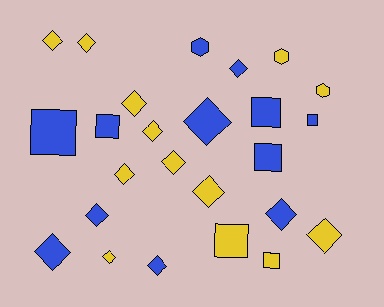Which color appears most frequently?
Yellow, with 13 objects.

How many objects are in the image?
There are 25 objects.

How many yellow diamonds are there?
There are 9 yellow diamonds.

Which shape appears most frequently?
Diamond, with 15 objects.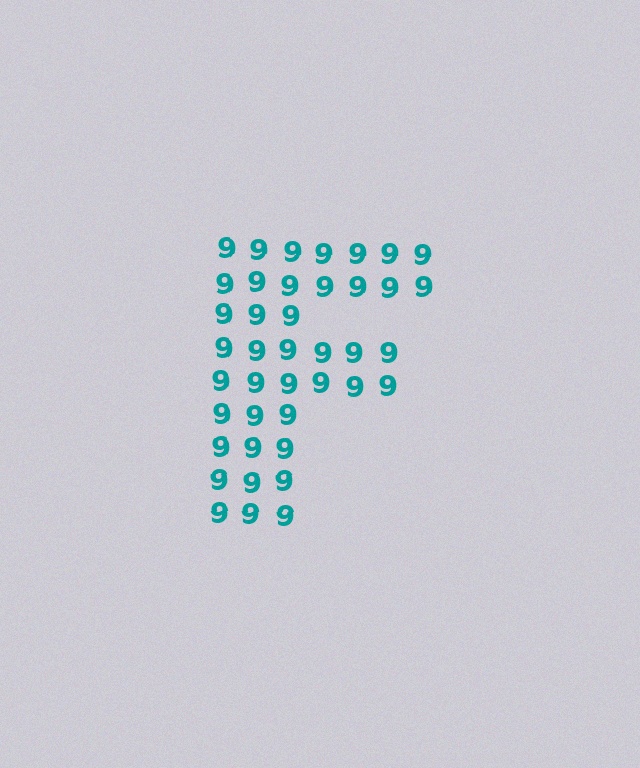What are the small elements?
The small elements are digit 9's.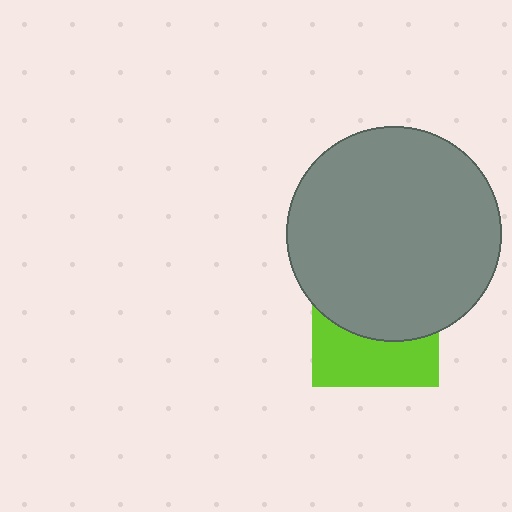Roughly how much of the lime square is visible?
A small part of it is visible (roughly 42%).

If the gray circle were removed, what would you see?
You would see the complete lime square.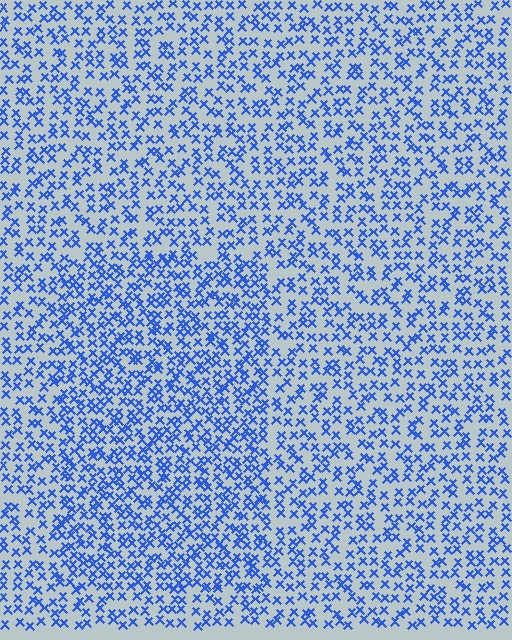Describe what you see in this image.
The image contains small blue elements arranged at two different densities. A rectangle-shaped region is visible where the elements are more densely packed than the surrounding area.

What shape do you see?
I see a rectangle.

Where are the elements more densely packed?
The elements are more densely packed inside the rectangle boundary.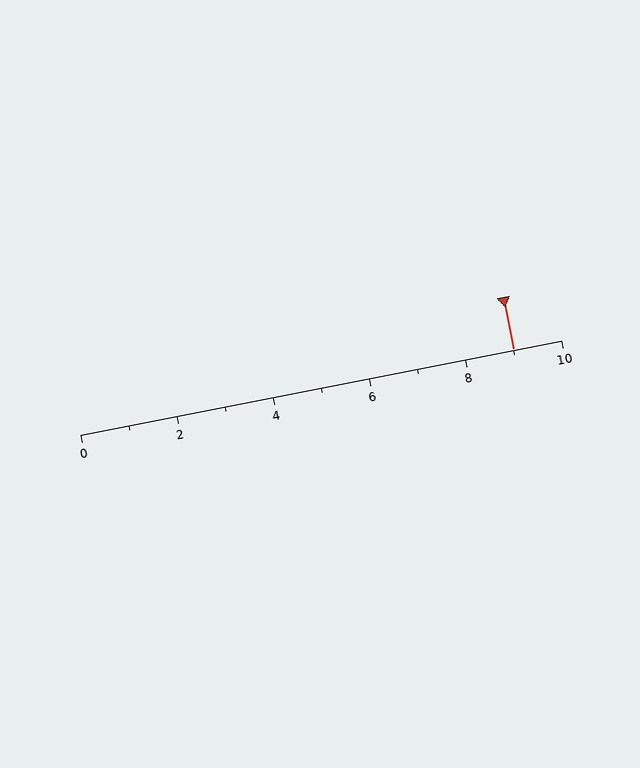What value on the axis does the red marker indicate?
The marker indicates approximately 9.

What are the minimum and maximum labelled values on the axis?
The axis runs from 0 to 10.